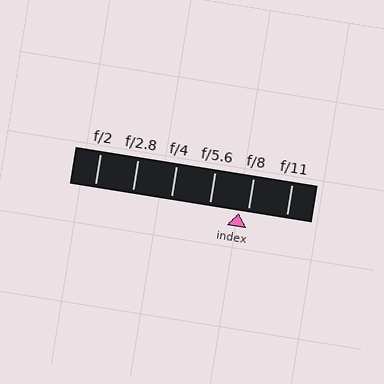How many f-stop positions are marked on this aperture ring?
There are 6 f-stop positions marked.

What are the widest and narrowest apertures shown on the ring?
The widest aperture shown is f/2 and the narrowest is f/11.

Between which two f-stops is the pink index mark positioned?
The index mark is between f/5.6 and f/8.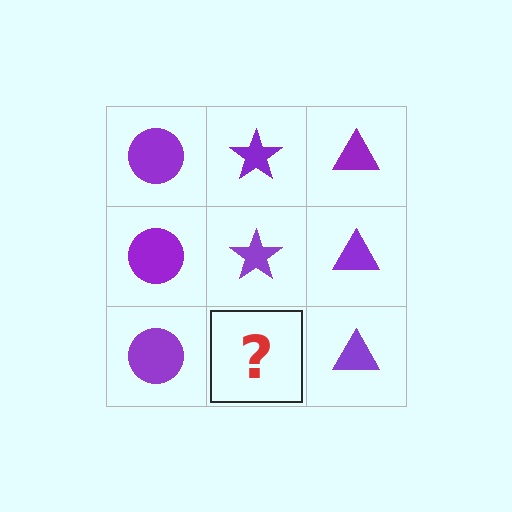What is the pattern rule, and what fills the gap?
The rule is that each column has a consistent shape. The gap should be filled with a purple star.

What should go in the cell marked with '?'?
The missing cell should contain a purple star.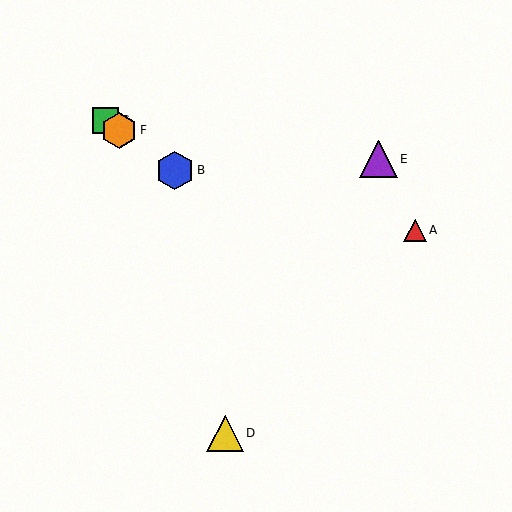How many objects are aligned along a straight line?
3 objects (B, C, F) are aligned along a straight line.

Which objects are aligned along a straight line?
Objects B, C, F are aligned along a straight line.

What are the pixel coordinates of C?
Object C is at (105, 120).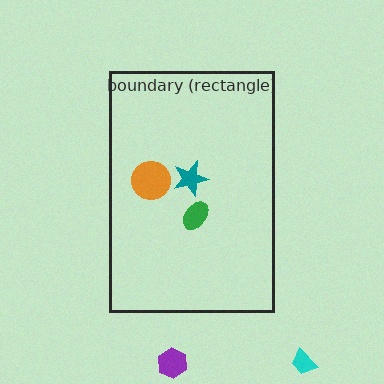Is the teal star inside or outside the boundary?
Inside.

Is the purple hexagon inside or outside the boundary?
Outside.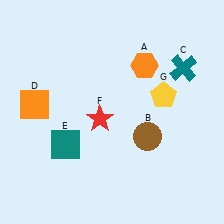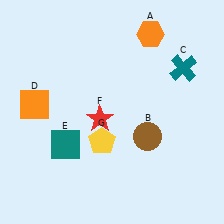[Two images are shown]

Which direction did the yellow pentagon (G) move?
The yellow pentagon (G) moved left.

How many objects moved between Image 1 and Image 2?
2 objects moved between the two images.